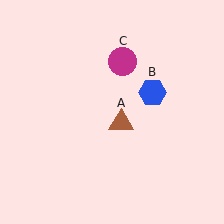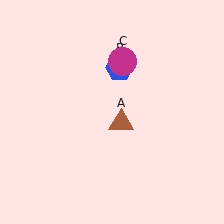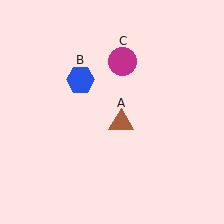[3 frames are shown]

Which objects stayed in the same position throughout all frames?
Brown triangle (object A) and magenta circle (object C) remained stationary.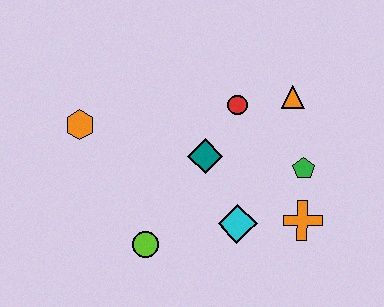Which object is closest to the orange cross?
The green pentagon is closest to the orange cross.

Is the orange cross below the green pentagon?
Yes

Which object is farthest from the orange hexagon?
The orange cross is farthest from the orange hexagon.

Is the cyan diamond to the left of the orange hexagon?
No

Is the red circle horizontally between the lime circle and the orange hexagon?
No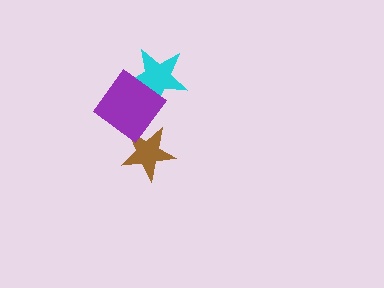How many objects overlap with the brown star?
1 object overlaps with the brown star.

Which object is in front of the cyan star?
The purple diamond is in front of the cyan star.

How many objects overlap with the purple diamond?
2 objects overlap with the purple diamond.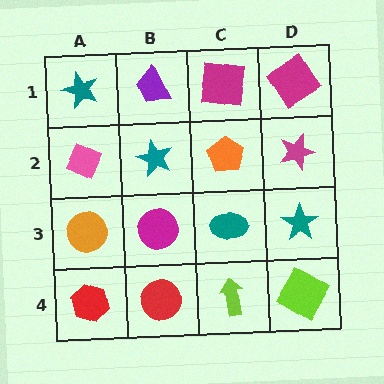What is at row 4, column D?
A lime square.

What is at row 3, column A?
An orange circle.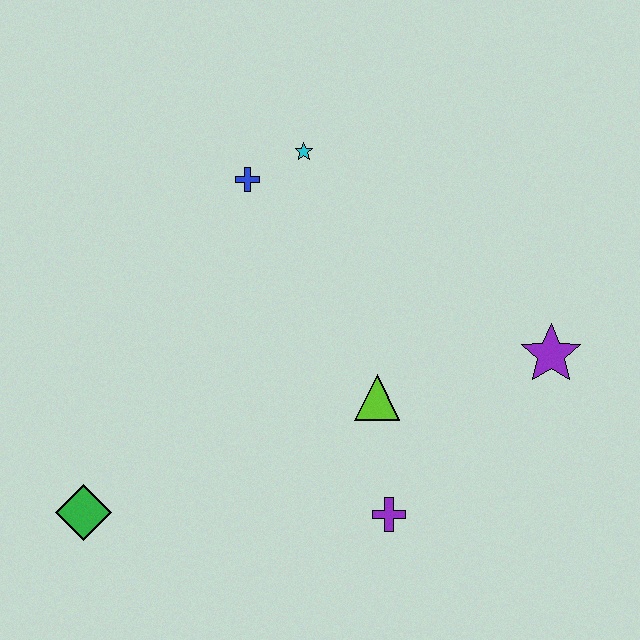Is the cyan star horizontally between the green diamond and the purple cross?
Yes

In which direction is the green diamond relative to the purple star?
The green diamond is to the left of the purple star.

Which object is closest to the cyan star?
The blue cross is closest to the cyan star.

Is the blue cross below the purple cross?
No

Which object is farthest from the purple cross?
The cyan star is farthest from the purple cross.